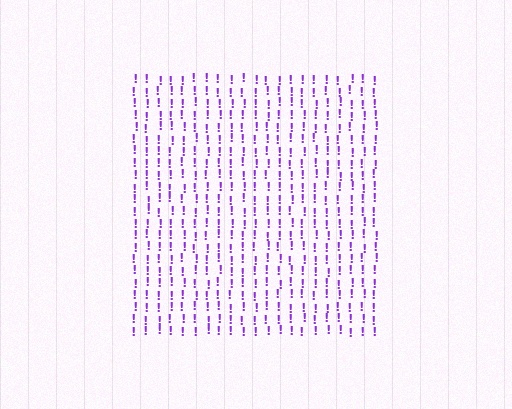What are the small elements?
The small elements are exclamation marks.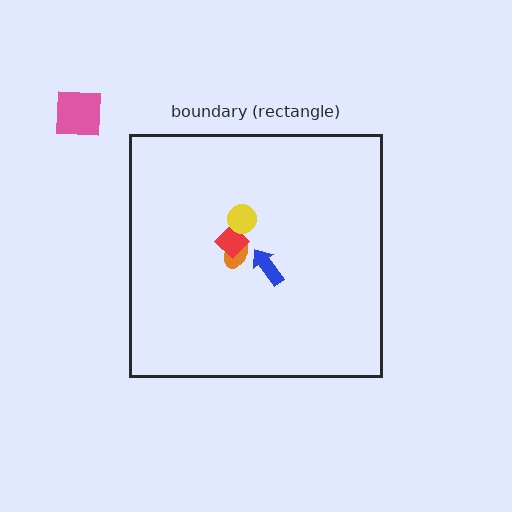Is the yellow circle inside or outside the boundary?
Inside.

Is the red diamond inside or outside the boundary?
Inside.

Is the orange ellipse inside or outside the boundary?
Inside.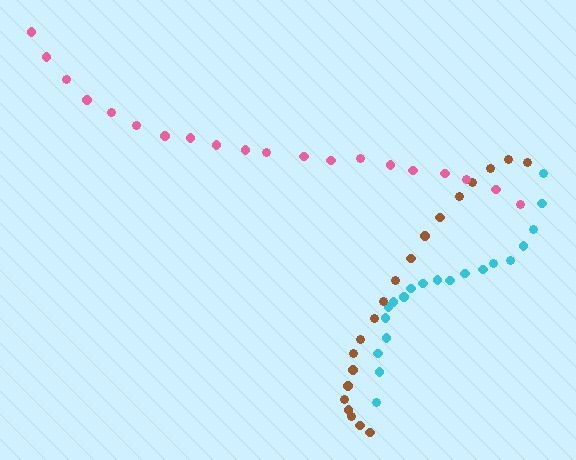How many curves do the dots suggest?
There are 3 distinct paths.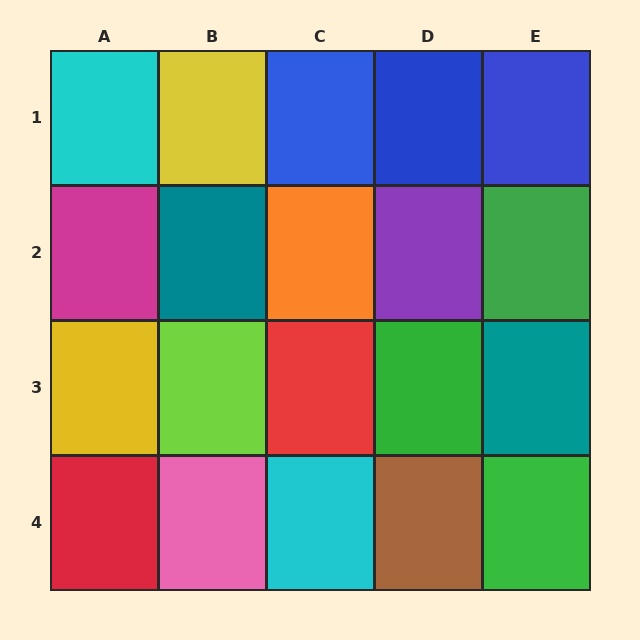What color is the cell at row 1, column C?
Blue.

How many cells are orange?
1 cell is orange.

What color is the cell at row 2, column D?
Purple.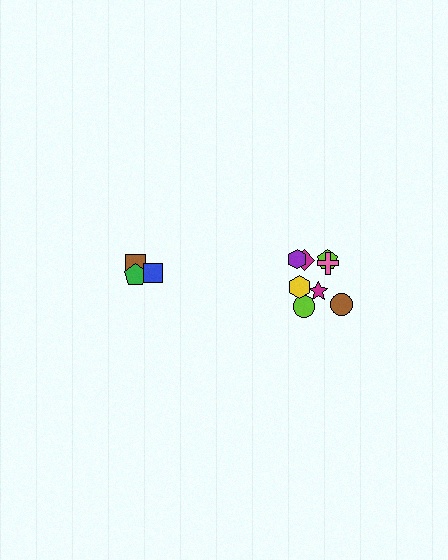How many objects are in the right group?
There are 8 objects.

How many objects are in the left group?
There are 3 objects.